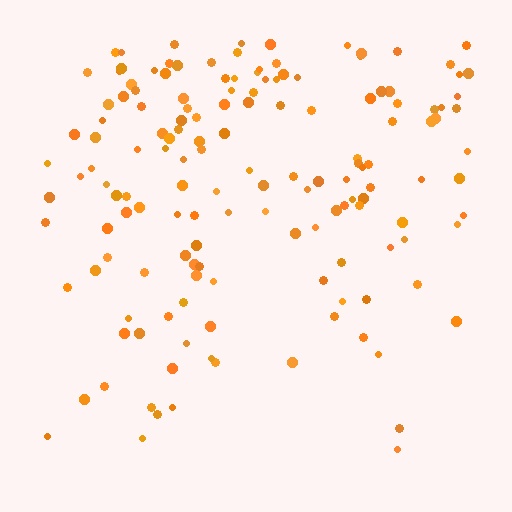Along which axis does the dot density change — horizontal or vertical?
Vertical.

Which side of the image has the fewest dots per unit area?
The bottom.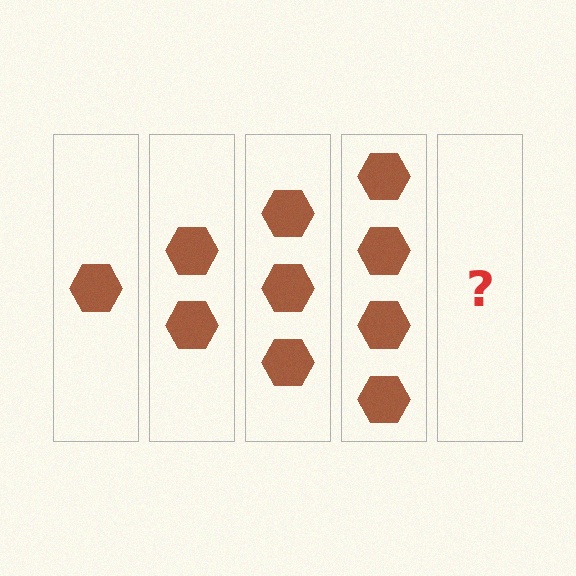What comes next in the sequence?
The next element should be 5 hexagons.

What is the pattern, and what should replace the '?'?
The pattern is that each step adds one more hexagon. The '?' should be 5 hexagons.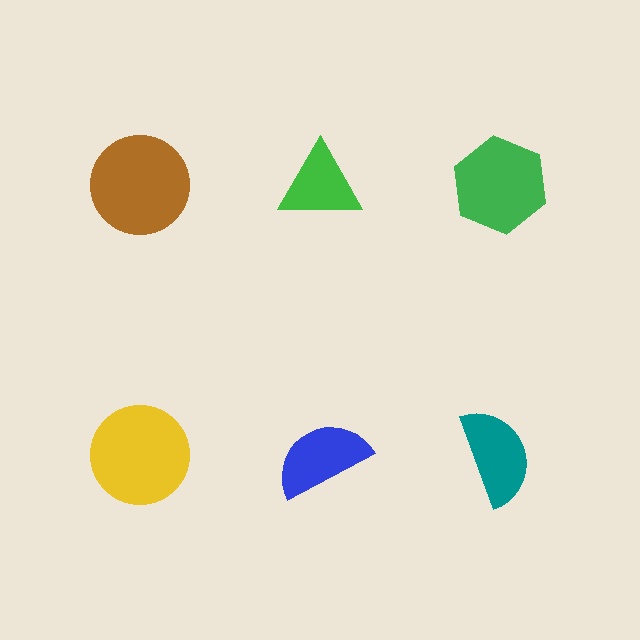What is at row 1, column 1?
A brown circle.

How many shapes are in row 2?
3 shapes.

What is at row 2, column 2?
A blue semicircle.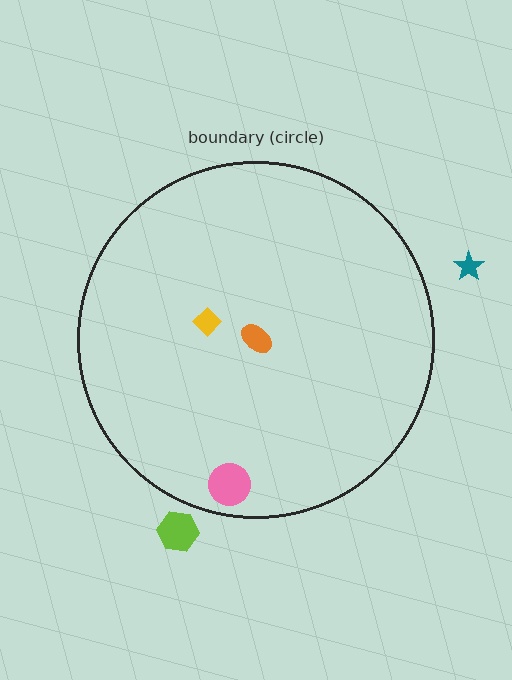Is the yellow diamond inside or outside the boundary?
Inside.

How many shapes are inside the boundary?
3 inside, 2 outside.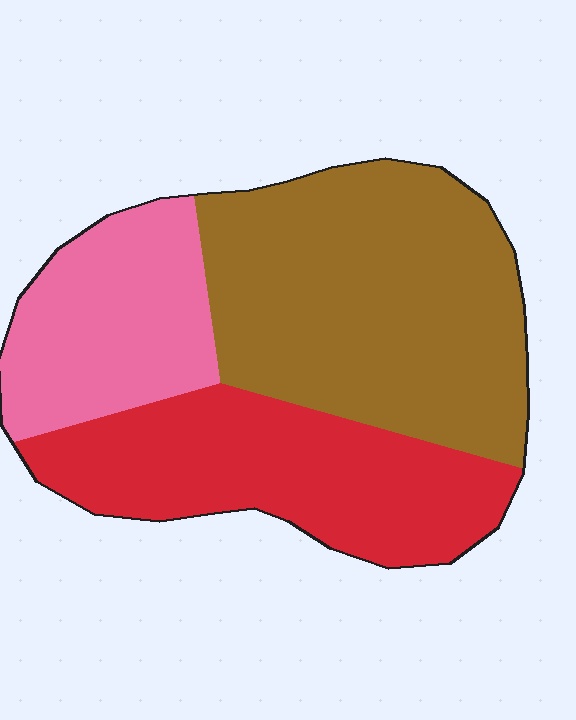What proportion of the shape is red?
Red covers roughly 30% of the shape.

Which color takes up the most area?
Brown, at roughly 45%.